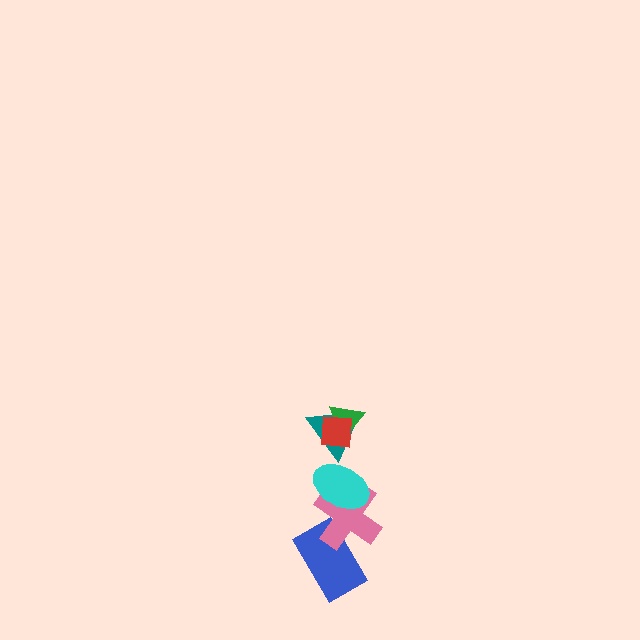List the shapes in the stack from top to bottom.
From top to bottom: the red square, the green triangle, the teal triangle, the cyan ellipse, the pink cross, the blue rectangle.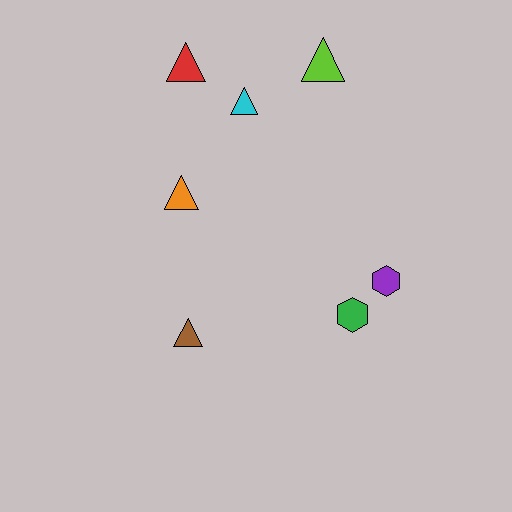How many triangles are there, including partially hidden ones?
There are 5 triangles.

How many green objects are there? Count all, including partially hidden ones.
There is 1 green object.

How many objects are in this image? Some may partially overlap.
There are 7 objects.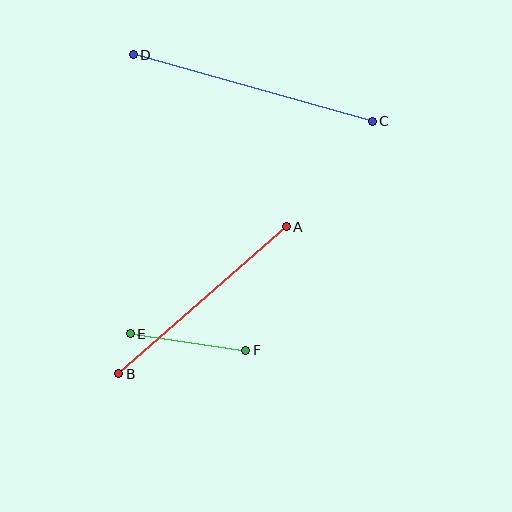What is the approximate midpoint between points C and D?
The midpoint is at approximately (253, 88) pixels.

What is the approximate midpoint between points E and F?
The midpoint is at approximately (188, 342) pixels.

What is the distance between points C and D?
The distance is approximately 248 pixels.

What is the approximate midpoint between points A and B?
The midpoint is at approximately (203, 300) pixels.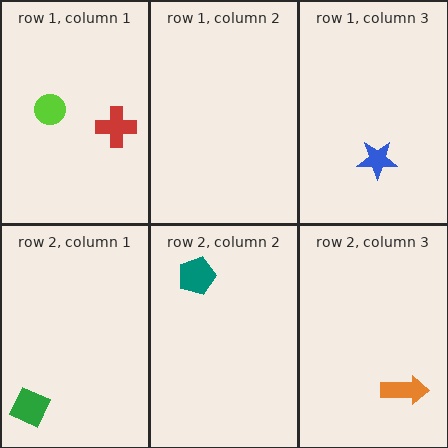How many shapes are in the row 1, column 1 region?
2.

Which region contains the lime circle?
The row 1, column 1 region.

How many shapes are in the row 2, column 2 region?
1.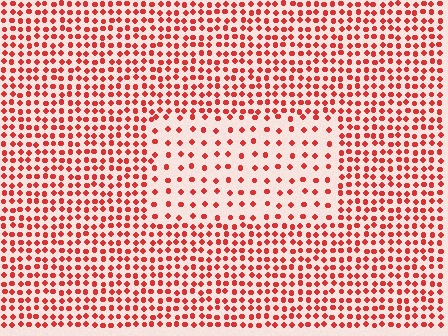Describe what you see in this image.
The image contains small red elements arranged at two different densities. A rectangle-shaped region is visible where the elements are less densely packed than the surrounding area.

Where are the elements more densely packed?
The elements are more densely packed outside the rectangle boundary.